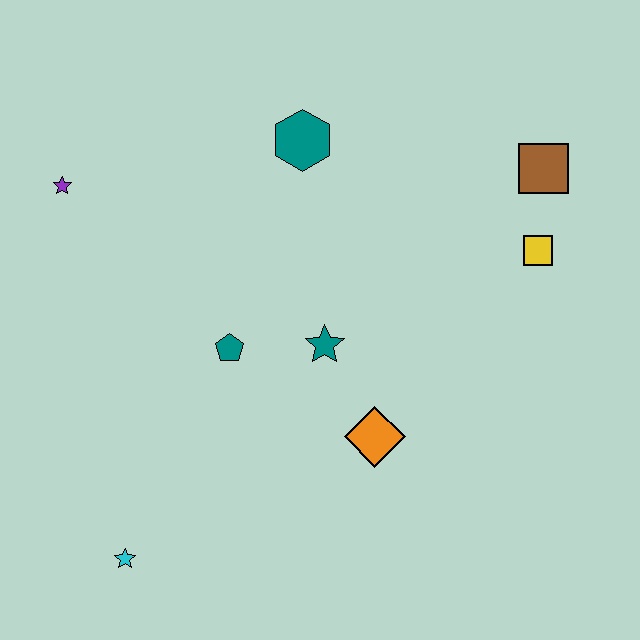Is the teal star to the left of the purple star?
No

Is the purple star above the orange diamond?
Yes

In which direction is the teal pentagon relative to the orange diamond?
The teal pentagon is to the left of the orange diamond.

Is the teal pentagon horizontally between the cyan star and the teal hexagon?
Yes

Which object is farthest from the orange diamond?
The purple star is farthest from the orange diamond.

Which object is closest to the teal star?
The teal pentagon is closest to the teal star.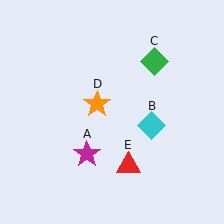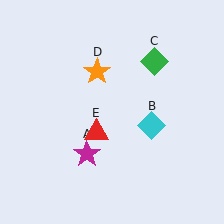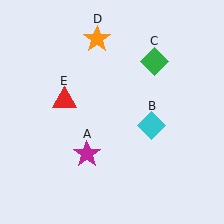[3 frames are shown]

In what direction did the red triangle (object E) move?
The red triangle (object E) moved up and to the left.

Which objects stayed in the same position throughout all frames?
Magenta star (object A) and cyan diamond (object B) and green diamond (object C) remained stationary.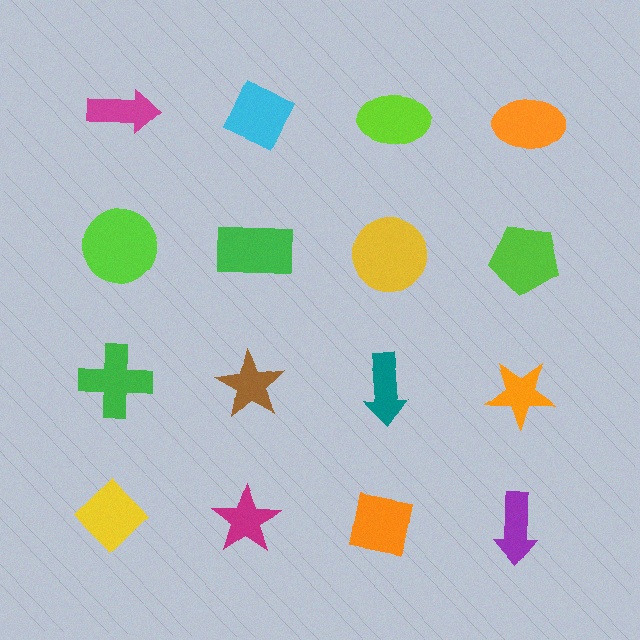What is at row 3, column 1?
A green cross.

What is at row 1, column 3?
A lime ellipse.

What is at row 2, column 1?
A lime circle.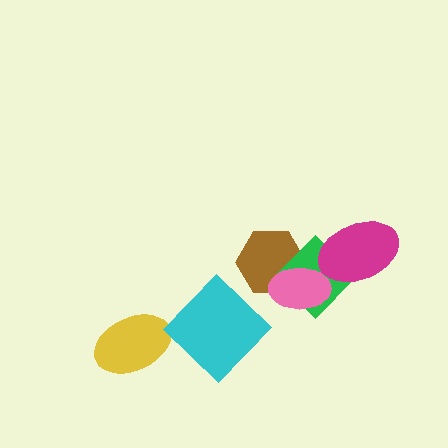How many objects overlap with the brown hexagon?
2 objects overlap with the brown hexagon.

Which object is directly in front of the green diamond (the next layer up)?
The magenta ellipse is directly in front of the green diamond.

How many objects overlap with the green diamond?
3 objects overlap with the green diamond.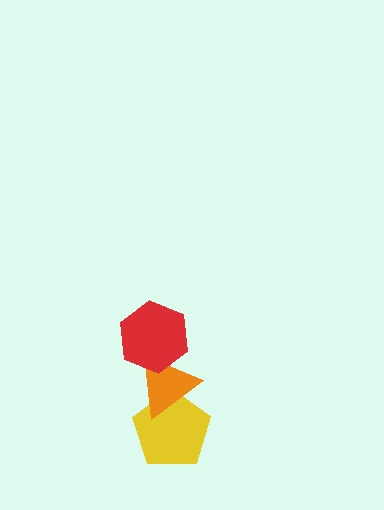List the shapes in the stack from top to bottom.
From top to bottom: the red hexagon, the orange triangle, the yellow pentagon.